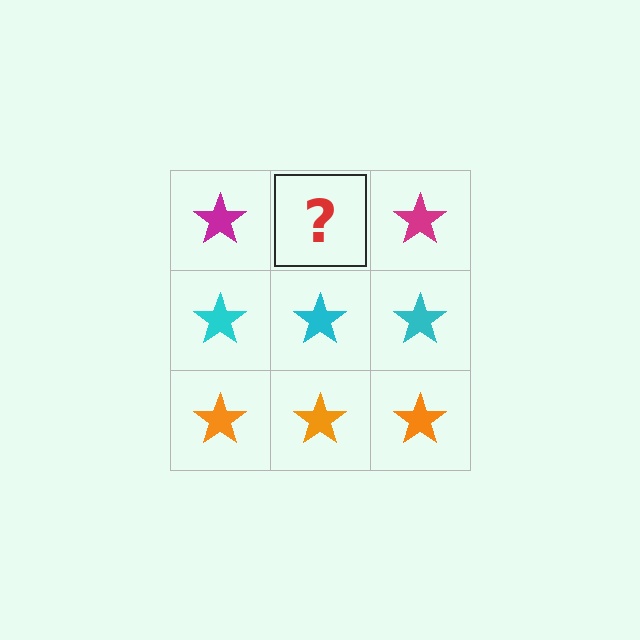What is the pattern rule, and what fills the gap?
The rule is that each row has a consistent color. The gap should be filled with a magenta star.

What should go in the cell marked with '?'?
The missing cell should contain a magenta star.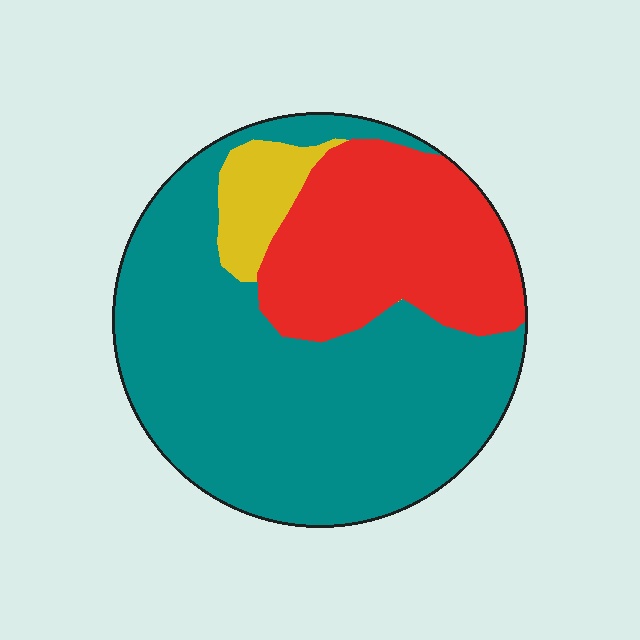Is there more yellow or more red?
Red.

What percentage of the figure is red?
Red takes up about one third (1/3) of the figure.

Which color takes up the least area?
Yellow, at roughly 5%.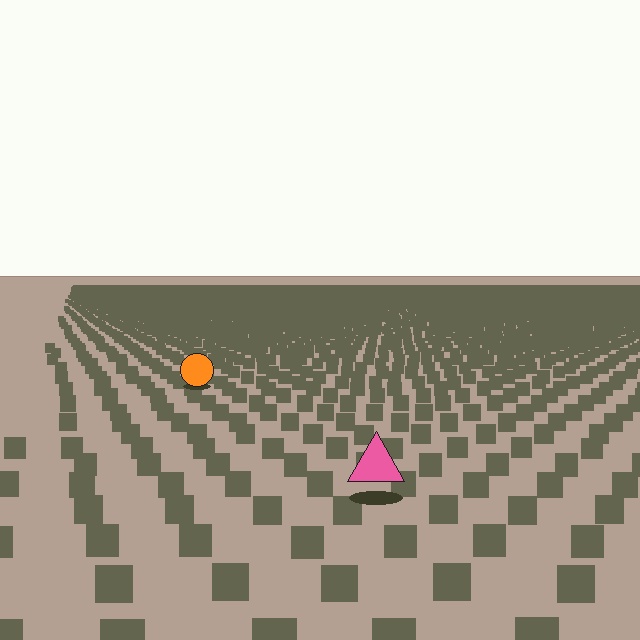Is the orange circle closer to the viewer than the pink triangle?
No. The pink triangle is closer — you can tell from the texture gradient: the ground texture is coarser near it.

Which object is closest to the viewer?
The pink triangle is closest. The texture marks near it are larger and more spread out.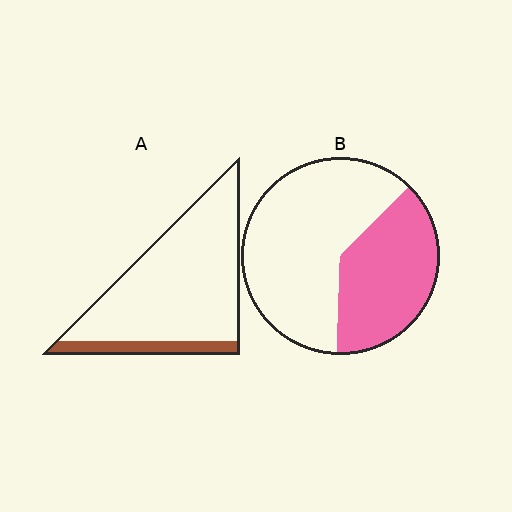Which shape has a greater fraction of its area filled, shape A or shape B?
Shape B.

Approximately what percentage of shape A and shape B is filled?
A is approximately 15% and B is approximately 40%.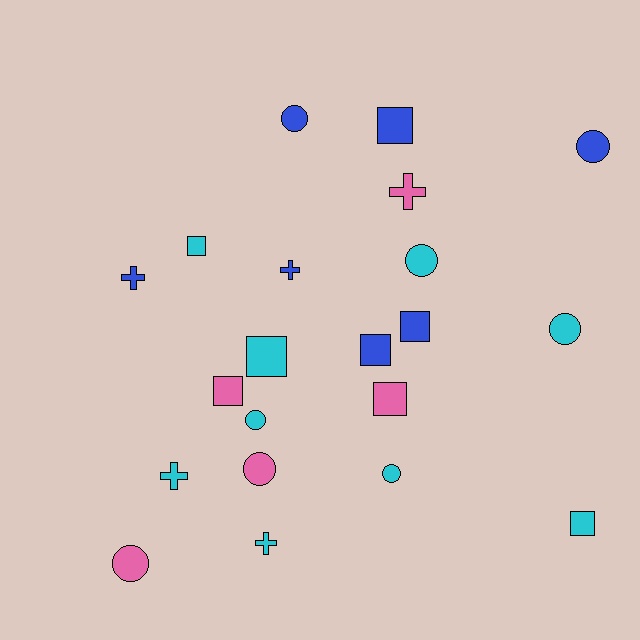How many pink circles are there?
There are 2 pink circles.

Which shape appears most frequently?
Circle, with 8 objects.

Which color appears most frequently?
Cyan, with 9 objects.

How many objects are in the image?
There are 21 objects.